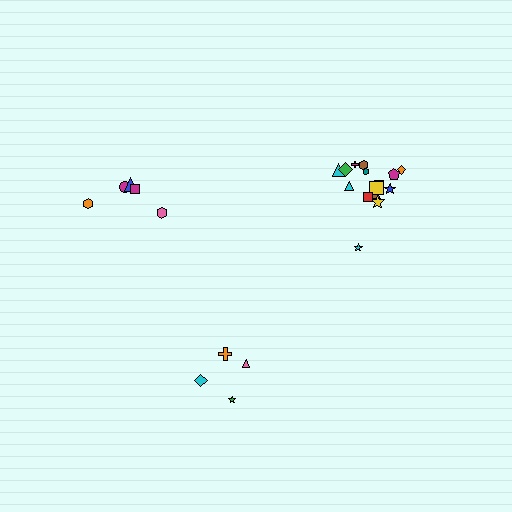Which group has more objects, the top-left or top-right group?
The top-right group.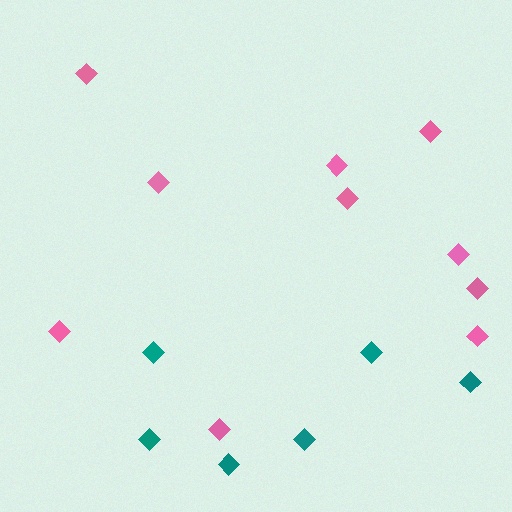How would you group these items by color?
There are 2 groups: one group of teal diamonds (6) and one group of pink diamonds (10).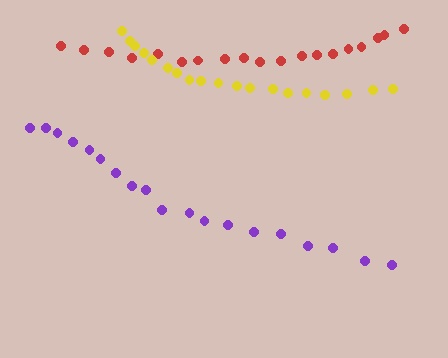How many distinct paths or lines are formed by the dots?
There are 3 distinct paths.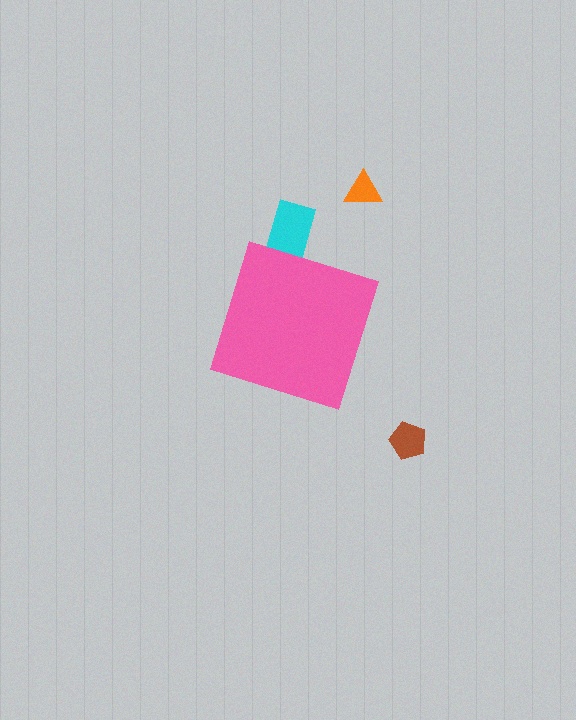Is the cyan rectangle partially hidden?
Yes, the cyan rectangle is partially hidden behind the pink diamond.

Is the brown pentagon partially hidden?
No, the brown pentagon is fully visible.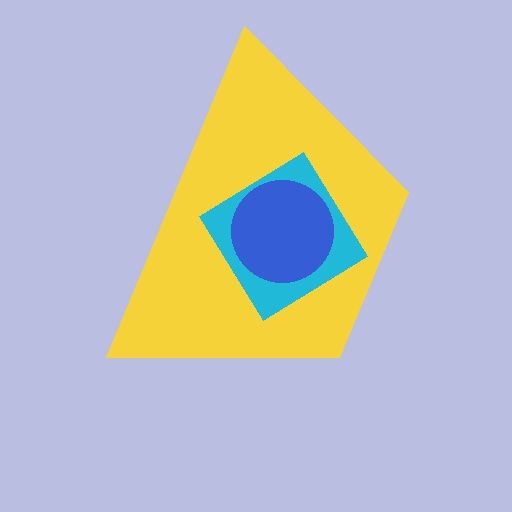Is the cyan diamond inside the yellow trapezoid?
Yes.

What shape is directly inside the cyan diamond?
The blue circle.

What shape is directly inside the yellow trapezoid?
The cyan diamond.